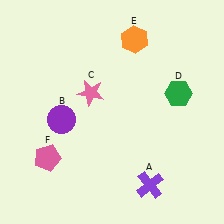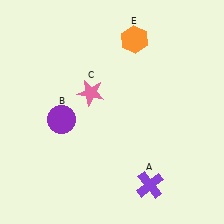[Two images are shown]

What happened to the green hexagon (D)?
The green hexagon (D) was removed in Image 2. It was in the top-right area of Image 1.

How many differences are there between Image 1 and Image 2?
There are 2 differences between the two images.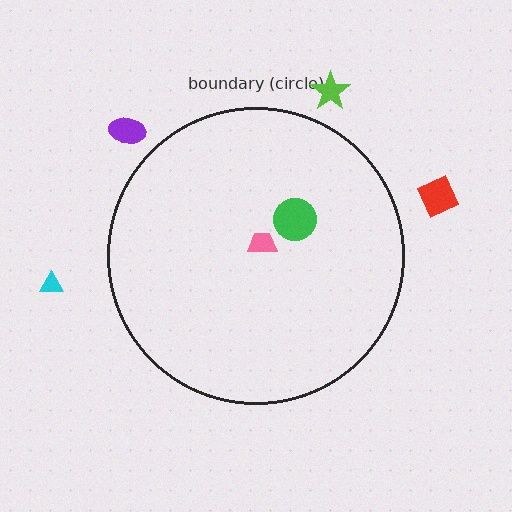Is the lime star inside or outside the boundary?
Outside.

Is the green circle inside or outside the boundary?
Inside.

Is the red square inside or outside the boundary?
Outside.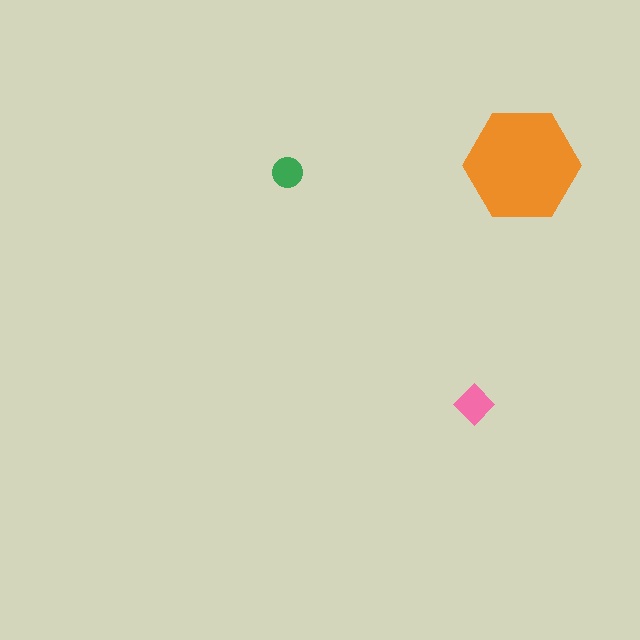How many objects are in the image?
There are 3 objects in the image.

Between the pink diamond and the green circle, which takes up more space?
The pink diamond.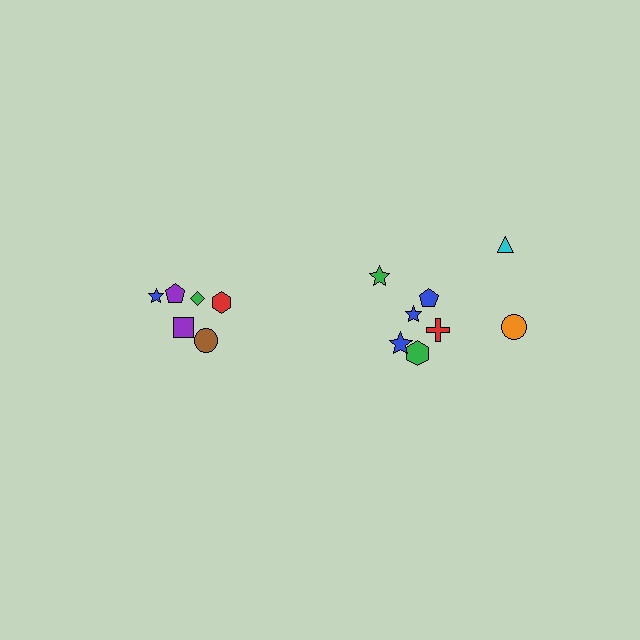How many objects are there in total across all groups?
There are 14 objects.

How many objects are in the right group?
There are 8 objects.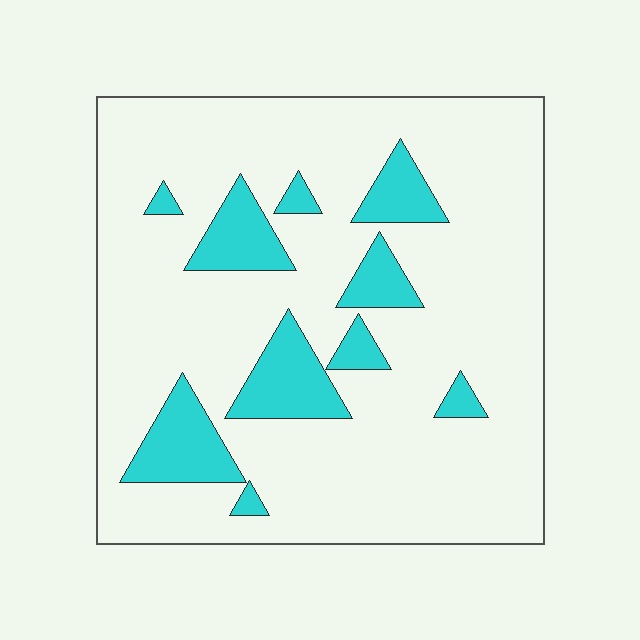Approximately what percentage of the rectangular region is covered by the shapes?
Approximately 15%.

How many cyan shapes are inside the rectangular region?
10.